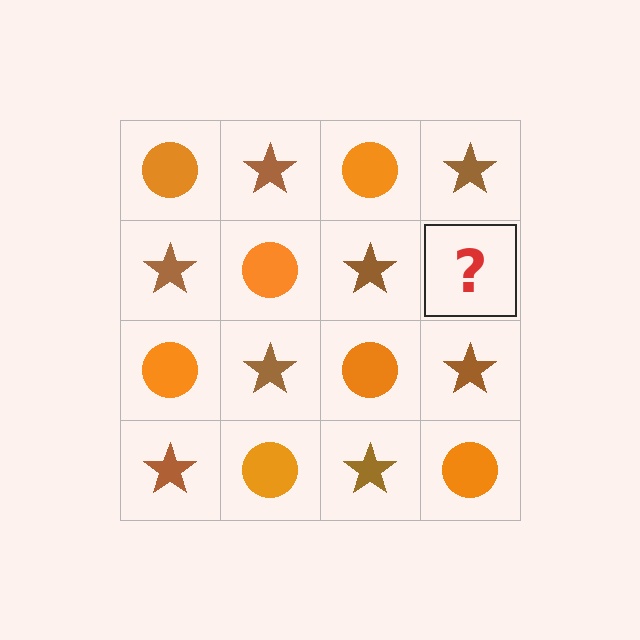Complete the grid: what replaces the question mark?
The question mark should be replaced with an orange circle.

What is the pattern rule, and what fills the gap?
The rule is that it alternates orange circle and brown star in a checkerboard pattern. The gap should be filled with an orange circle.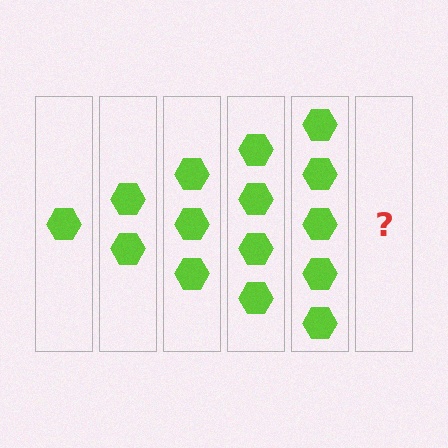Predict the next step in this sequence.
The next step is 6 hexagons.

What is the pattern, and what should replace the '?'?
The pattern is that each step adds one more hexagon. The '?' should be 6 hexagons.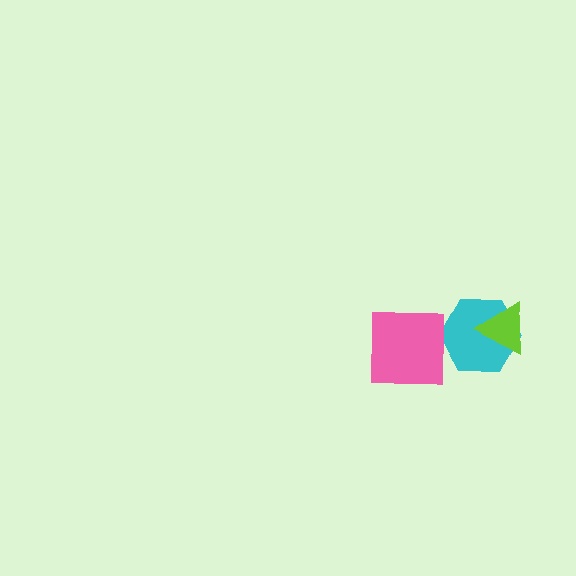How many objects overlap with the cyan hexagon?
1 object overlaps with the cyan hexagon.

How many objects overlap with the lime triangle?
1 object overlaps with the lime triangle.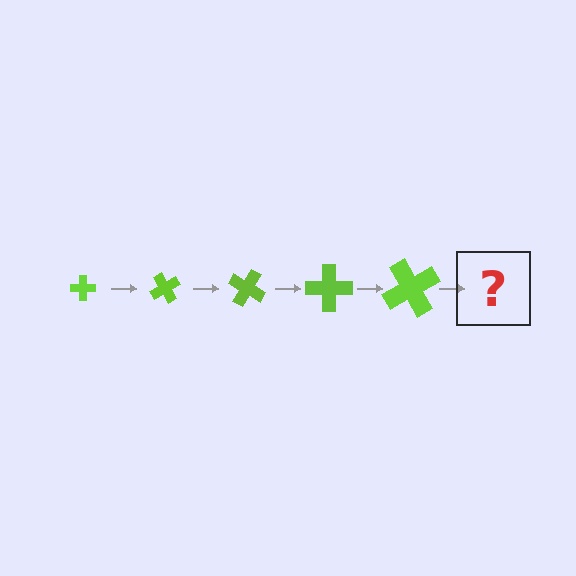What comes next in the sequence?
The next element should be a cross, larger than the previous one and rotated 300 degrees from the start.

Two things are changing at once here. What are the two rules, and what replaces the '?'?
The two rules are that the cross grows larger each step and it rotates 60 degrees each step. The '?' should be a cross, larger than the previous one and rotated 300 degrees from the start.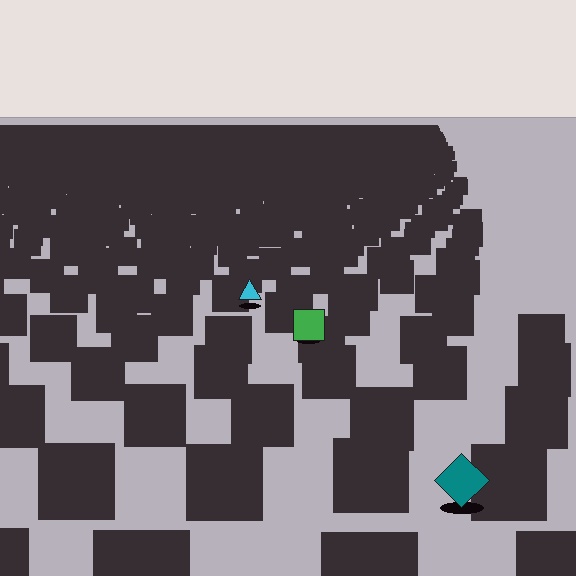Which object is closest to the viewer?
The teal diamond is closest. The texture marks near it are larger and more spread out.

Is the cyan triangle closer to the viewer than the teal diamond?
No. The teal diamond is closer — you can tell from the texture gradient: the ground texture is coarser near it.